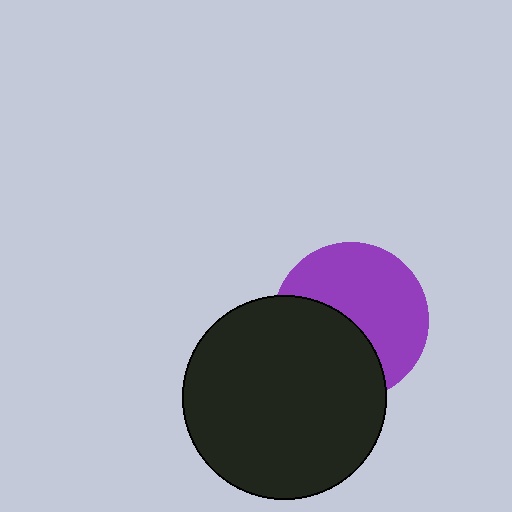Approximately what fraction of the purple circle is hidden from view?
Roughly 42% of the purple circle is hidden behind the black circle.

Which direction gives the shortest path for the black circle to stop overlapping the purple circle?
Moving toward the lower-left gives the shortest separation.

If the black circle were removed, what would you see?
You would see the complete purple circle.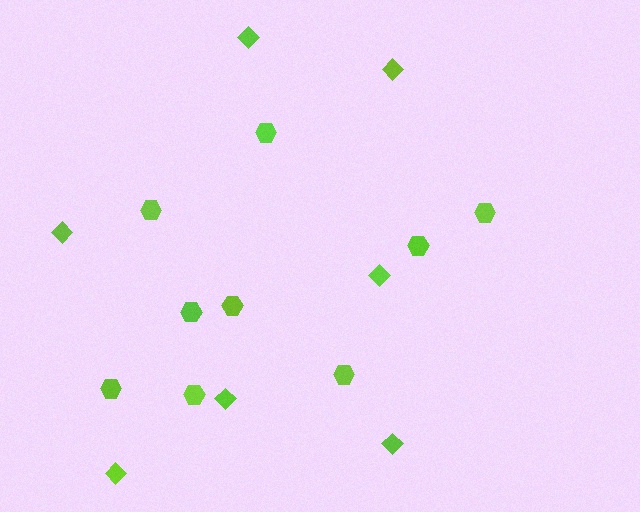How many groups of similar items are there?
There are 2 groups: one group of hexagons (9) and one group of diamonds (7).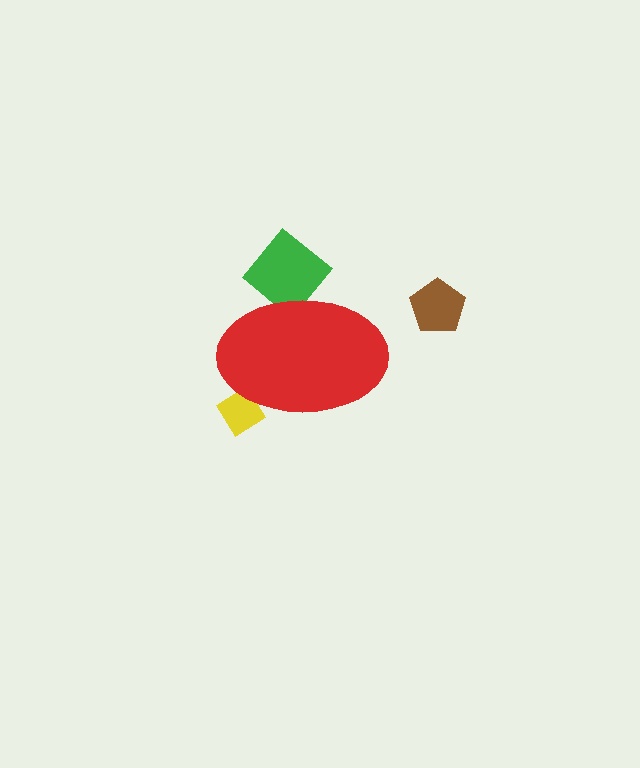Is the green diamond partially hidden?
Yes, the green diamond is partially hidden behind the red ellipse.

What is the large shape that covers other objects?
A red ellipse.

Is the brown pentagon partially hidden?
No, the brown pentagon is fully visible.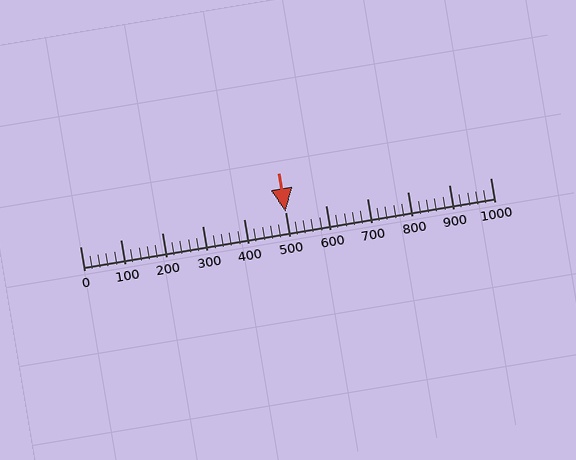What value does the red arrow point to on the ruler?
The red arrow points to approximately 501.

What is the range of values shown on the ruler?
The ruler shows values from 0 to 1000.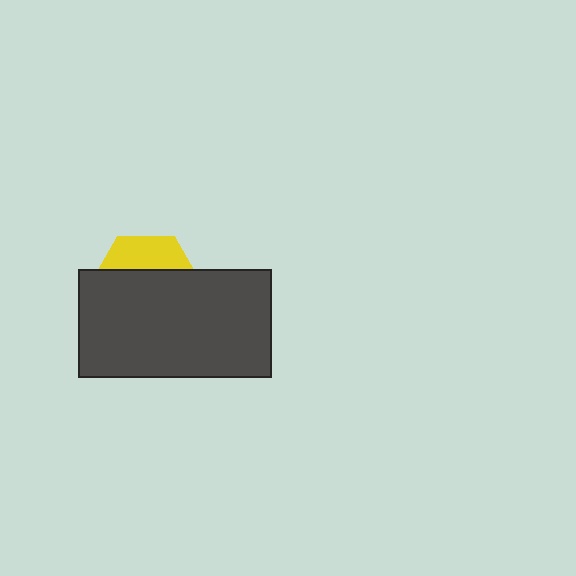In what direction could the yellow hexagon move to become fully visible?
The yellow hexagon could move up. That would shift it out from behind the dark gray rectangle entirely.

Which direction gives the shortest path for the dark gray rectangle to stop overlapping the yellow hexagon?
Moving down gives the shortest separation.